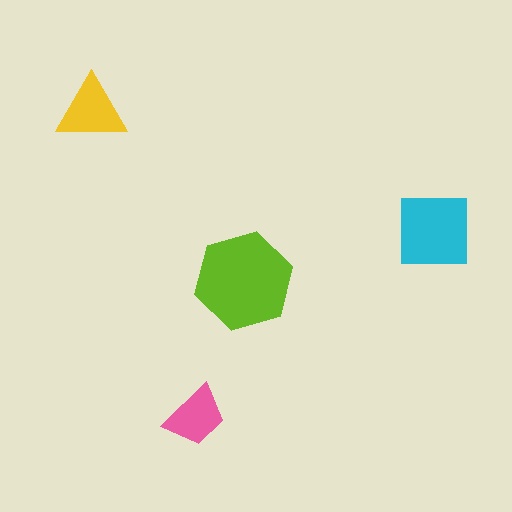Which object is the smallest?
The pink trapezoid.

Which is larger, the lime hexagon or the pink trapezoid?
The lime hexagon.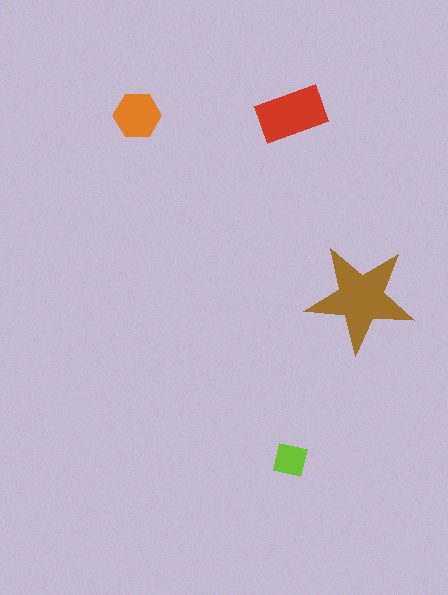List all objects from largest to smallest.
The brown star, the red rectangle, the orange hexagon, the lime square.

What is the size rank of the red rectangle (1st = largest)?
2nd.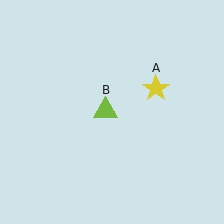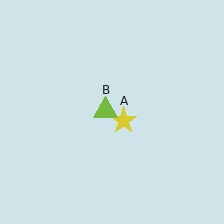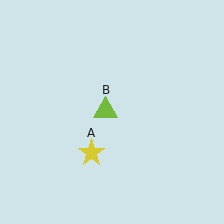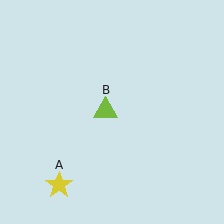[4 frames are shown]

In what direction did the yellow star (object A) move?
The yellow star (object A) moved down and to the left.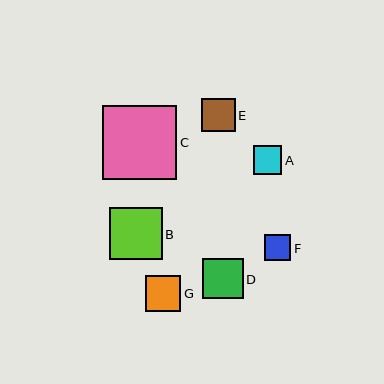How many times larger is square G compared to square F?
Square G is approximately 1.3 times the size of square F.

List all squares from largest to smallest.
From largest to smallest: C, B, D, G, E, A, F.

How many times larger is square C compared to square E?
Square C is approximately 2.2 times the size of square E.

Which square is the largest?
Square C is the largest with a size of approximately 74 pixels.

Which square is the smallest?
Square F is the smallest with a size of approximately 26 pixels.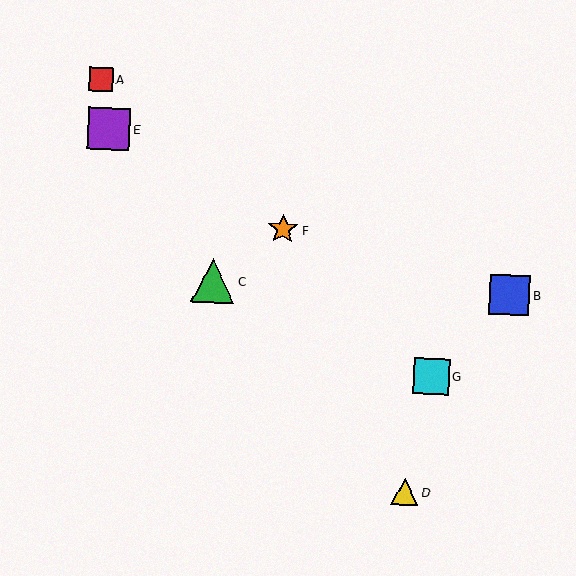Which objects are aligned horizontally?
Objects B, C are aligned horizontally.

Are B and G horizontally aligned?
No, B is at y≈295 and G is at y≈376.